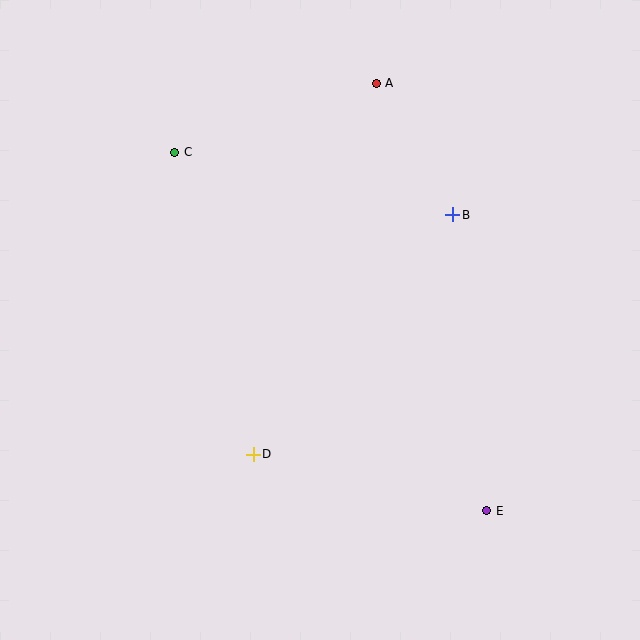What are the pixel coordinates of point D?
Point D is at (253, 454).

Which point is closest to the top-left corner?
Point C is closest to the top-left corner.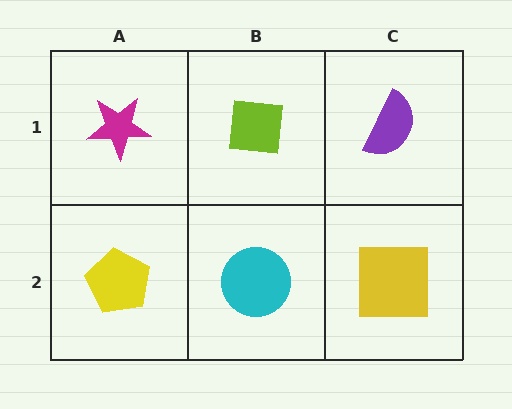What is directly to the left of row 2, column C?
A cyan circle.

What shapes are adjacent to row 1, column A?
A yellow pentagon (row 2, column A), a lime square (row 1, column B).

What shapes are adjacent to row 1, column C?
A yellow square (row 2, column C), a lime square (row 1, column B).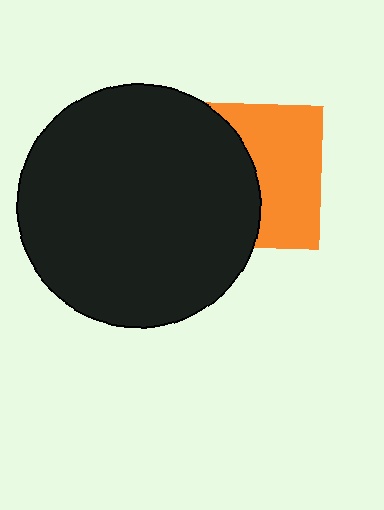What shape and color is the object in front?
The object in front is a black circle.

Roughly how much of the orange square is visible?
About half of it is visible (roughly 51%).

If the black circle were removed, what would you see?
You would see the complete orange square.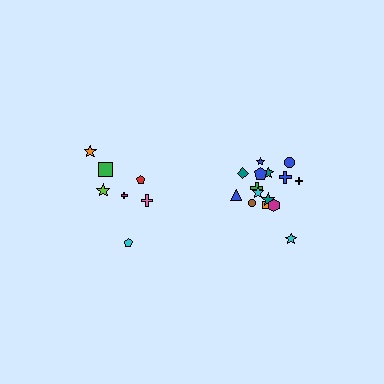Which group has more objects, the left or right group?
The right group.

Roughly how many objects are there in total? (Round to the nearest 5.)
Roughly 20 objects in total.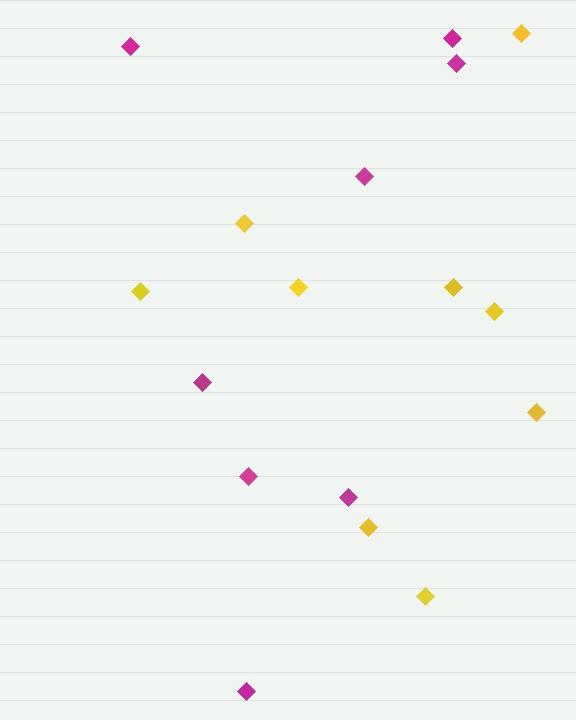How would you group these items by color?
There are 2 groups: one group of magenta diamonds (8) and one group of yellow diamonds (9).